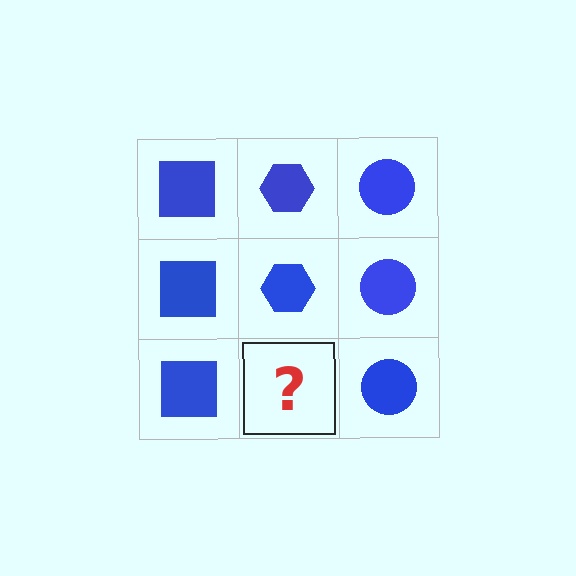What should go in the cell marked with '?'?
The missing cell should contain a blue hexagon.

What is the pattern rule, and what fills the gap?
The rule is that each column has a consistent shape. The gap should be filled with a blue hexagon.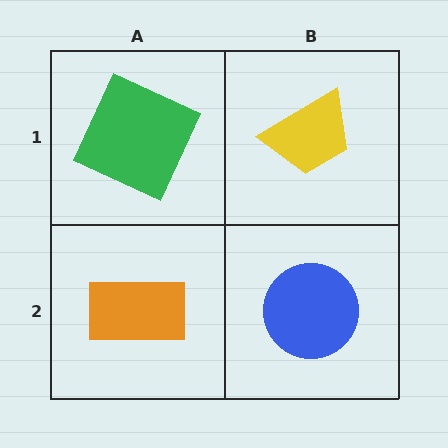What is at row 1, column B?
A yellow trapezoid.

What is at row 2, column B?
A blue circle.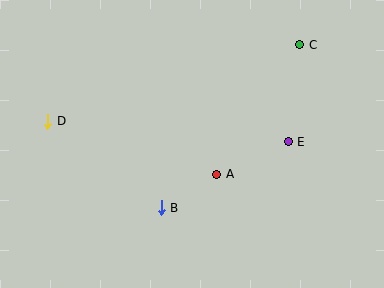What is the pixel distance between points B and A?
The distance between B and A is 65 pixels.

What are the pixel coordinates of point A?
Point A is at (217, 174).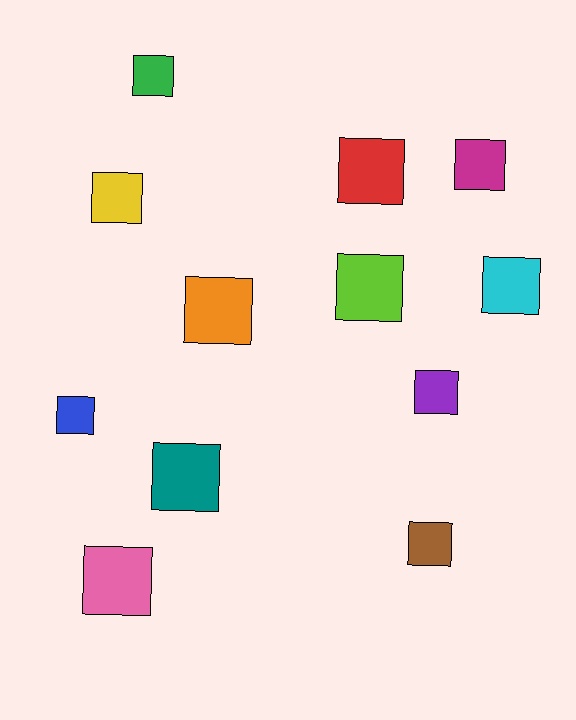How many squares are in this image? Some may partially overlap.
There are 12 squares.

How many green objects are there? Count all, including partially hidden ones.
There is 1 green object.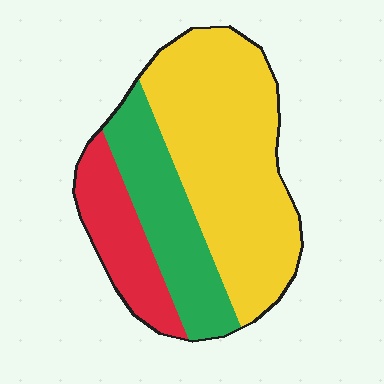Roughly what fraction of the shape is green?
Green covers around 25% of the shape.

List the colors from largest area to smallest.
From largest to smallest: yellow, green, red.